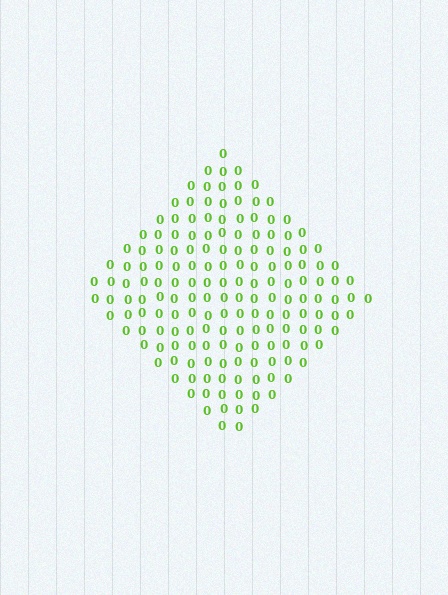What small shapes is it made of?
It is made of small digit 0's.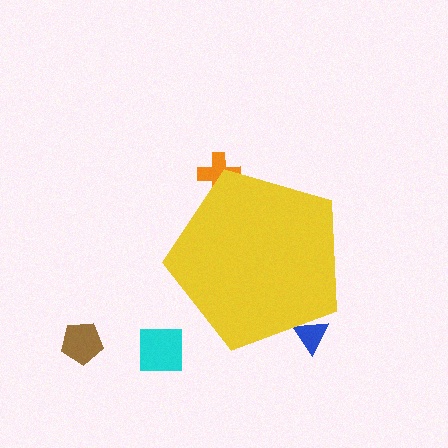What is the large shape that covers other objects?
A yellow pentagon.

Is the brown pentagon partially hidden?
No, the brown pentagon is fully visible.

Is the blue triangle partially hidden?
Yes, the blue triangle is partially hidden behind the yellow pentagon.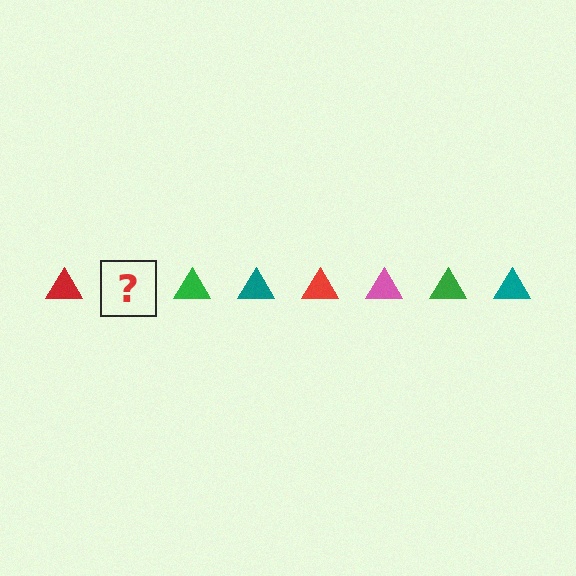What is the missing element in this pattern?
The missing element is a pink triangle.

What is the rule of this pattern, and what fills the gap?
The rule is that the pattern cycles through red, pink, green, teal triangles. The gap should be filled with a pink triangle.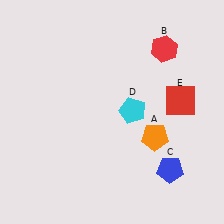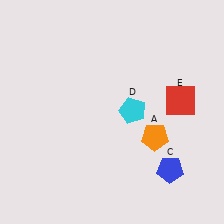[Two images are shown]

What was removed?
The red hexagon (B) was removed in Image 2.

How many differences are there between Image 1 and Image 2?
There is 1 difference between the two images.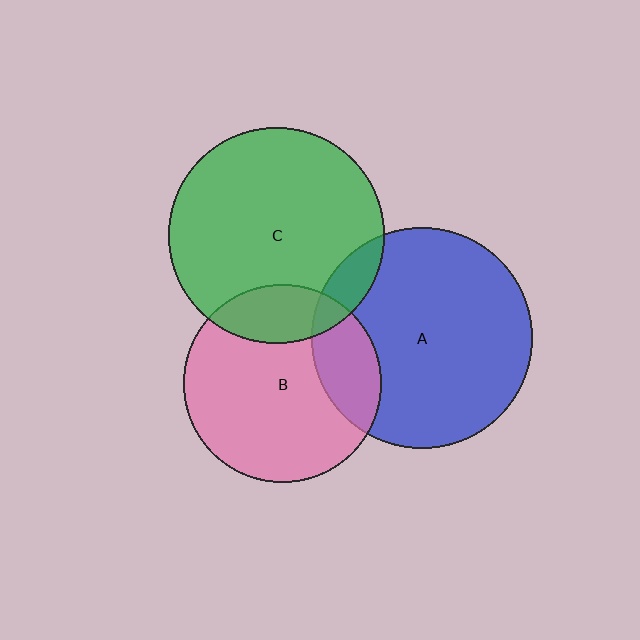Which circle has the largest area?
Circle A (blue).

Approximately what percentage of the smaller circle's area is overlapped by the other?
Approximately 10%.